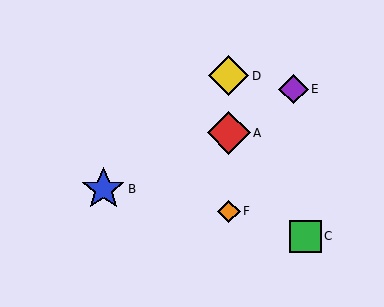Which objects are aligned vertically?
Objects A, D, F are aligned vertically.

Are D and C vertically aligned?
No, D is at x≈229 and C is at x≈305.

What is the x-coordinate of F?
Object F is at x≈229.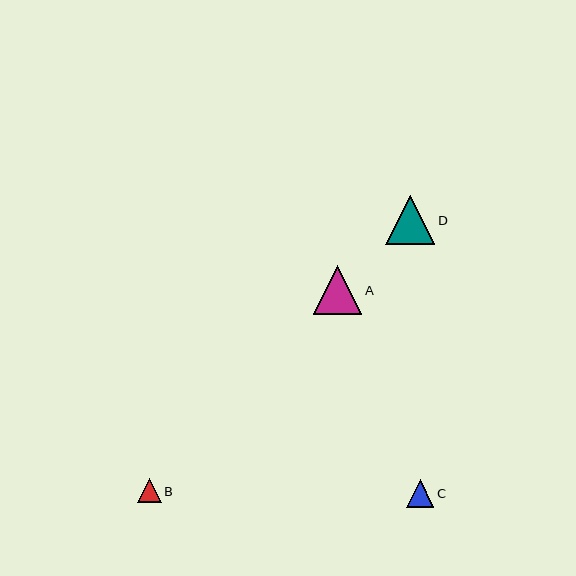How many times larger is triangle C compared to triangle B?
Triangle C is approximately 1.1 times the size of triangle B.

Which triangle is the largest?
Triangle D is the largest with a size of approximately 50 pixels.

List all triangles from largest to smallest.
From largest to smallest: D, A, C, B.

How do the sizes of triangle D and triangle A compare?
Triangle D and triangle A are approximately the same size.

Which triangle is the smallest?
Triangle B is the smallest with a size of approximately 24 pixels.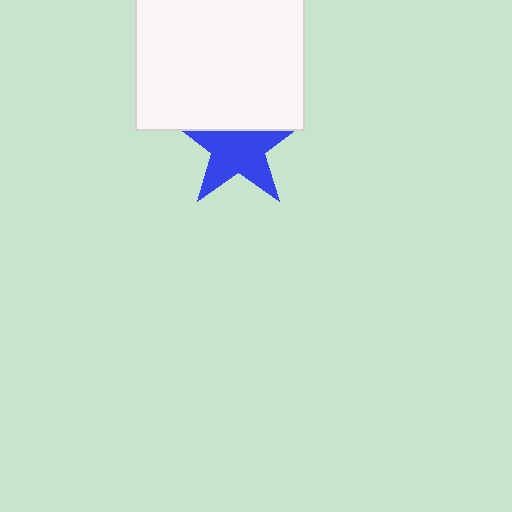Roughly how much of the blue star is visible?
Most of it is visible (roughly 68%).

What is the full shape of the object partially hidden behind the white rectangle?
The partially hidden object is a blue star.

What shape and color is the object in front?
The object in front is a white rectangle.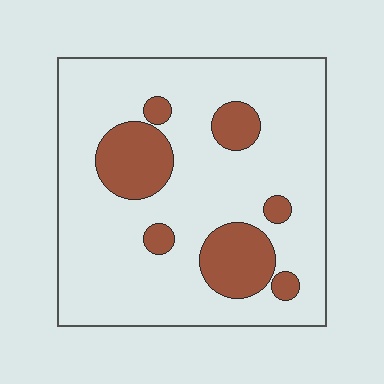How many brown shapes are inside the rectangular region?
7.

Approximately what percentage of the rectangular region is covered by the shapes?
Approximately 20%.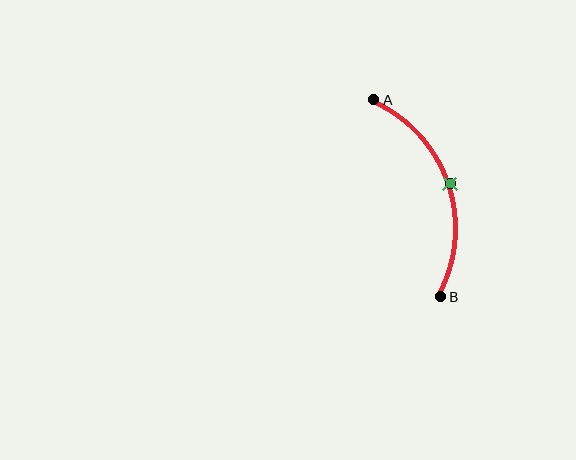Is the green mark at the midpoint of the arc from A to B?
Yes. The green mark lies on the arc at equal arc-length from both A and B — it is the arc midpoint.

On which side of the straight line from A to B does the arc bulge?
The arc bulges to the right of the straight line connecting A and B.